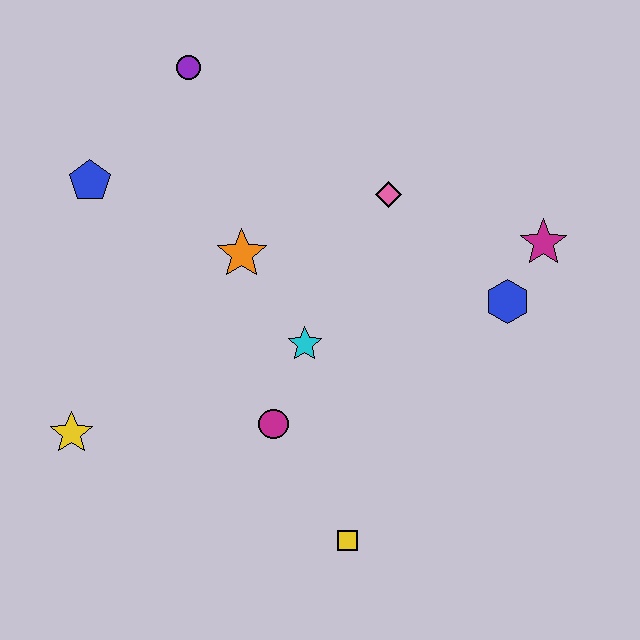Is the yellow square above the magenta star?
No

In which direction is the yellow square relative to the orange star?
The yellow square is below the orange star.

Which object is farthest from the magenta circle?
The purple circle is farthest from the magenta circle.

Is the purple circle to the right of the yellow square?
No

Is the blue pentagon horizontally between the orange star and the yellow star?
Yes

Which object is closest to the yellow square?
The magenta circle is closest to the yellow square.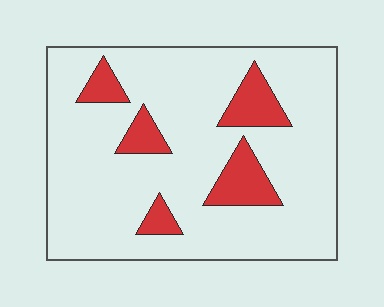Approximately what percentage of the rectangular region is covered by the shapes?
Approximately 15%.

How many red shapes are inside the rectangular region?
5.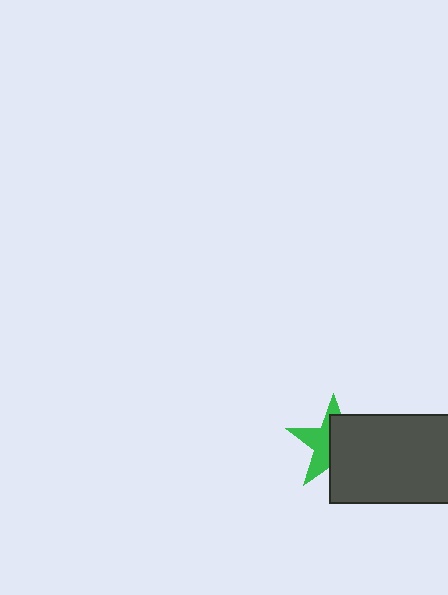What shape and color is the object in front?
The object in front is a dark gray rectangle.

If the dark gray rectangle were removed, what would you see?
You would see the complete green star.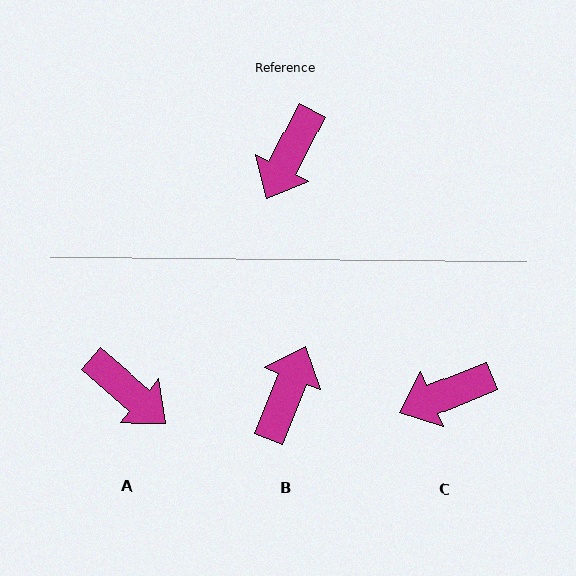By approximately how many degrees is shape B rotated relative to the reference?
Approximately 175 degrees clockwise.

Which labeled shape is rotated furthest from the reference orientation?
B, about 175 degrees away.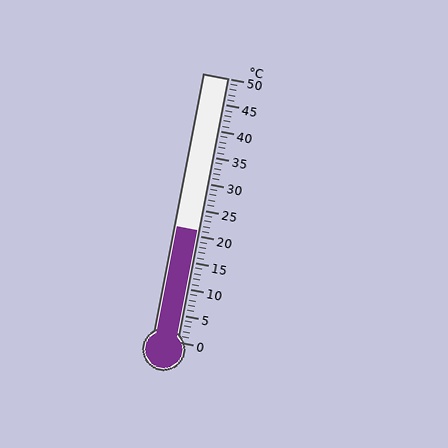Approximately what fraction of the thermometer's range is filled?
The thermometer is filled to approximately 40% of its range.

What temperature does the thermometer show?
The thermometer shows approximately 21°C.